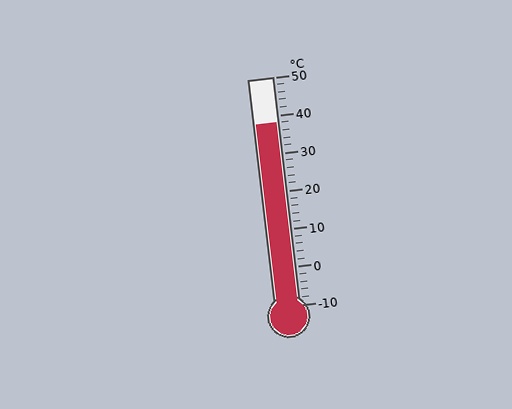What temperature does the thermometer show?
The thermometer shows approximately 38°C.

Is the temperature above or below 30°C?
The temperature is above 30°C.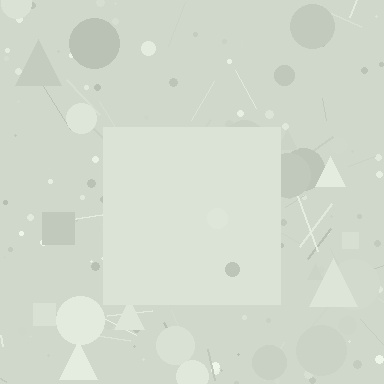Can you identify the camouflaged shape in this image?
The camouflaged shape is a square.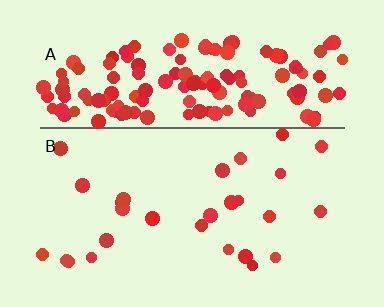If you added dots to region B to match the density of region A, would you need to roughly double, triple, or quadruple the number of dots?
Approximately quadruple.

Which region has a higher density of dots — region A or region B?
A (the top).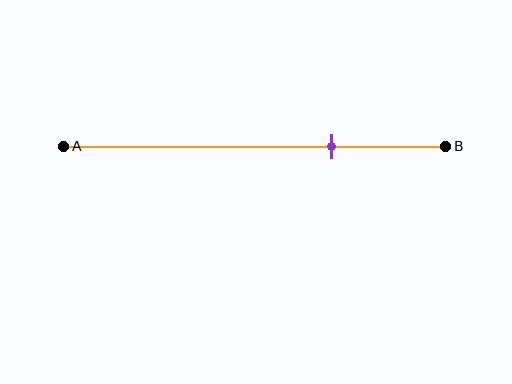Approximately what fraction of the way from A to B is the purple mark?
The purple mark is approximately 70% of the way from A to B.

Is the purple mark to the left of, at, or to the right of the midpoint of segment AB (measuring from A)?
The purple mark is to the right of the midpoint of segment AB.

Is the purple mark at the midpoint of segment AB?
No, the mark is at about 70% from A, not at the 50% midpoint.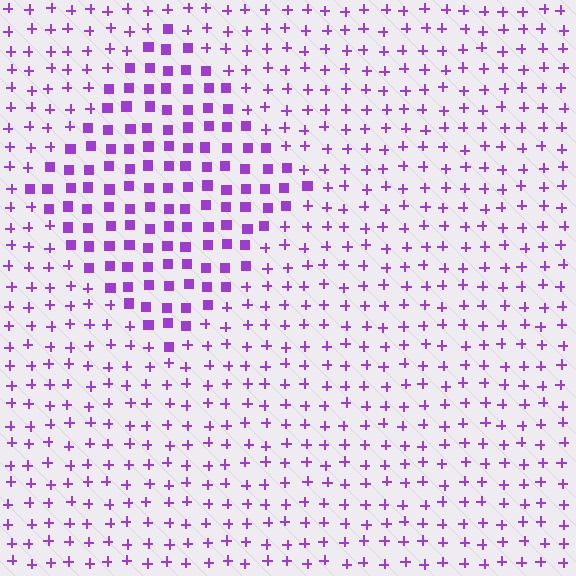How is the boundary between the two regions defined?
The boundary is defined by a change in element shape: squares inside vs. plus signs outside. All elements share the same color and spacing.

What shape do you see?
I see a diamond.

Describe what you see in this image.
The image is filled with small purple elements arranged in a uniform grid. A diamond-shaped region contains squares, while the surrounding area contains plus signs. The boundary is defined purely by the change in element shape.